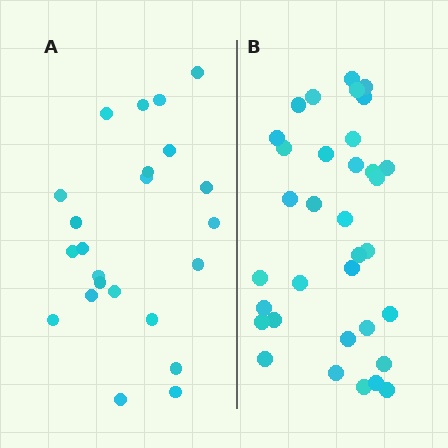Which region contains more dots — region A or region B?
Region B (the right region) has more dots.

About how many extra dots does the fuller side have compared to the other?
Region B has roughly 12 or so more dots than region A.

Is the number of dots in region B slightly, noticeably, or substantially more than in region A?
Region B has substantially more. The ratio is roughly 1.5 to 1.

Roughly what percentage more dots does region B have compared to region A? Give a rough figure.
About 50% more.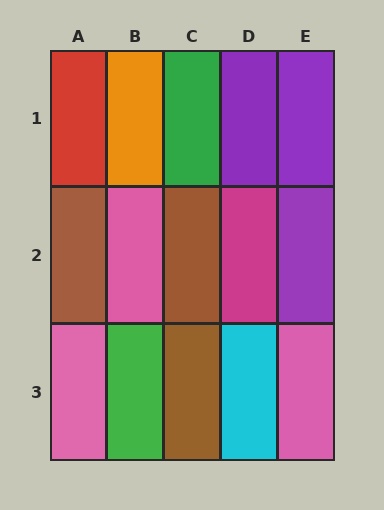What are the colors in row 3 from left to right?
Pink, green, brown, cyan, pink.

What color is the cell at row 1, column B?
Orange.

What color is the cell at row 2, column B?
Pink.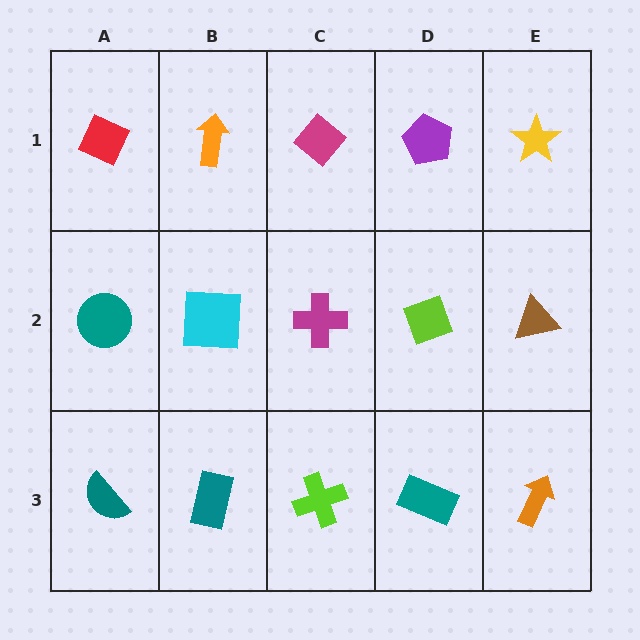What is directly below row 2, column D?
A teal rectangle.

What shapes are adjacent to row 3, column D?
A lime diamond (row 2, column D), a lime cross (row 3, column C), an orange arrow (row 3, column E).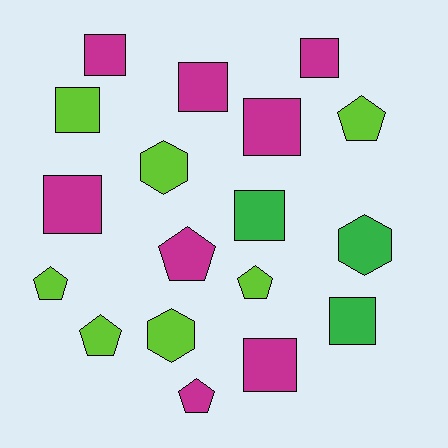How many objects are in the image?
There are 18 objects.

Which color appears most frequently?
Magenta, with 8 objects.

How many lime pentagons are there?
There are 4 lime pentagons.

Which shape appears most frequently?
Square, with 9 objects.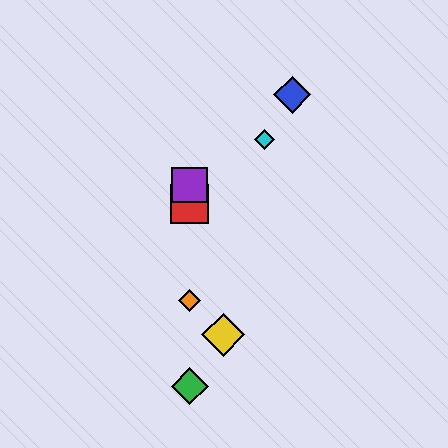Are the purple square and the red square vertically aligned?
Yes, both are at x≈190.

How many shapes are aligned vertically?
4 shapes (the red square, the green diamond, the purple square, the orange diamond) are aligned vertically.